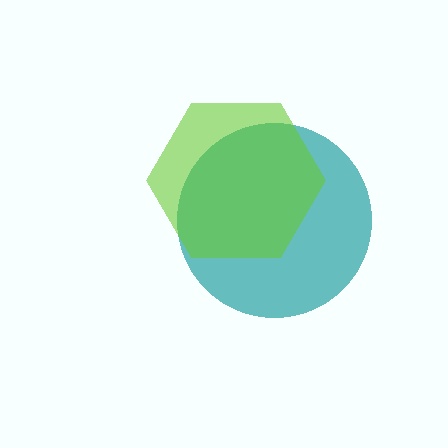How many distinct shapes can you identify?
There are 2 distinct shapes: a teal circle, a lime hexagon.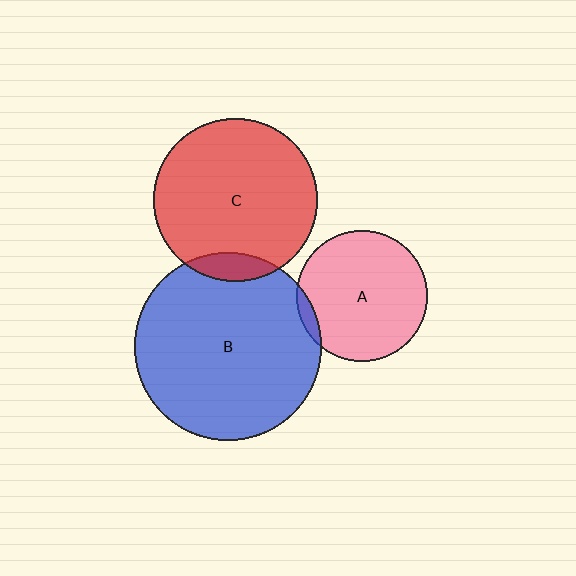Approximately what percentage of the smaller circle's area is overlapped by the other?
Approximately 10%.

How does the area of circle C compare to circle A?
Approximately 1.6 times.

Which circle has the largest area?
Circle B (blue).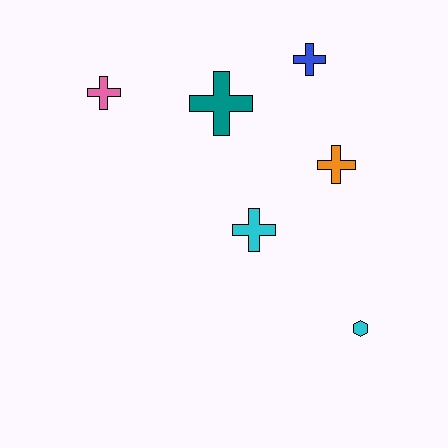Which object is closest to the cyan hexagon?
The cyan cross is closest to the cyan hexagon.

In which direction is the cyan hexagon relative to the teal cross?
The cyan hexagon is below the teal cross.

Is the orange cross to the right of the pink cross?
Yes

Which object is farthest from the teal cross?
The cyan hexagon is farthest from the teal cross.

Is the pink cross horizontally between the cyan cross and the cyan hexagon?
No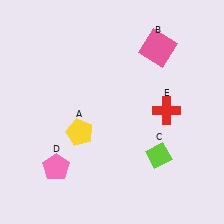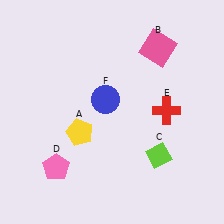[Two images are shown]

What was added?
A blue circle (F) was added in Image 2.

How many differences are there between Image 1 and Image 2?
There is 1 difference between the two images.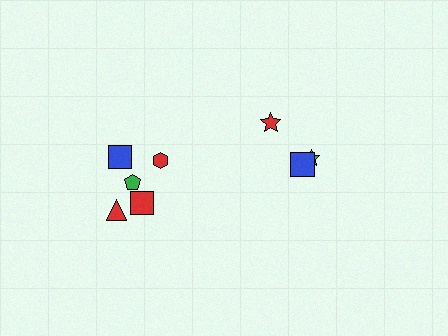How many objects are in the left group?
There are 5 objects.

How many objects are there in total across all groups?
There are 8 objects.